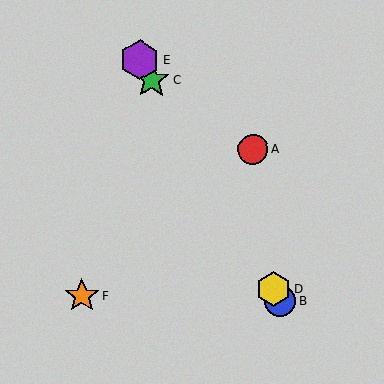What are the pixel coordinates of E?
Object E is at (140, 60).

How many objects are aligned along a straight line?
4 objects (B, C, D, E) are aligned along a straight line.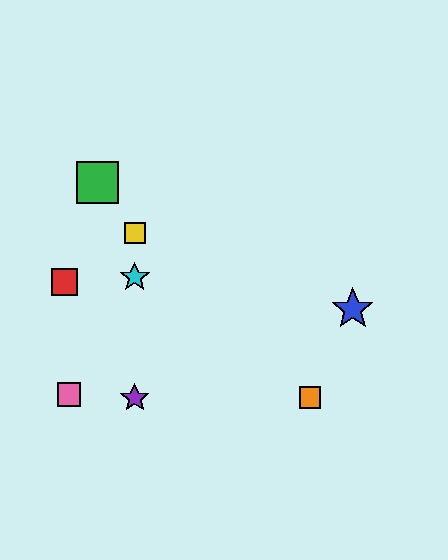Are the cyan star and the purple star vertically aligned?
Yes, both are at x≈135.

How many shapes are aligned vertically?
3 shapes (the yellow square, the purple star, the cyan star) are aligned vertically.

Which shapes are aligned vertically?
The yellow square, the purple star, the cyan star are aligned vertically.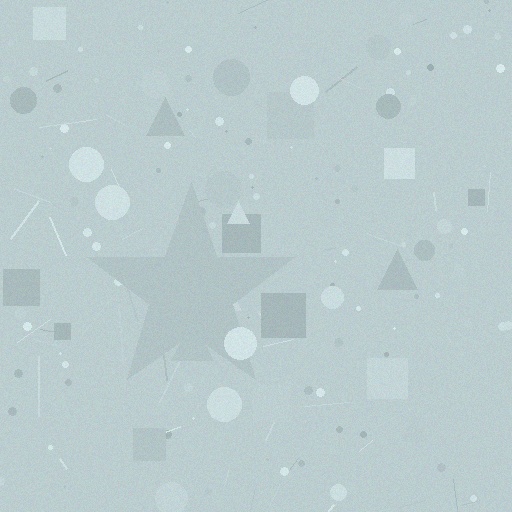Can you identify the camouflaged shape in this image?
The camouflaged shape is a star.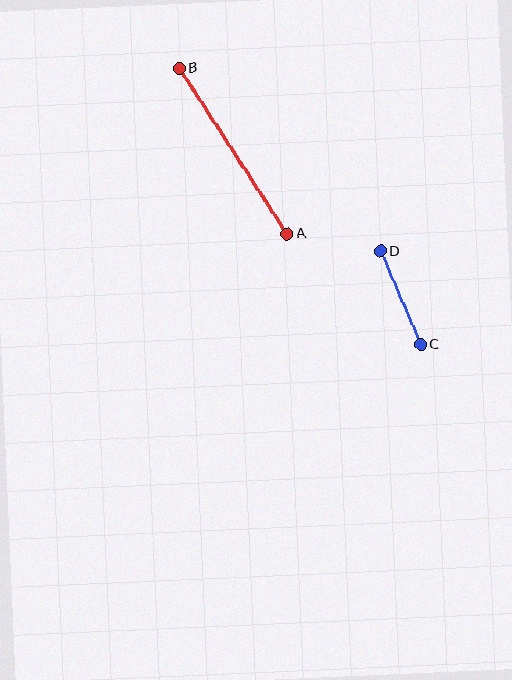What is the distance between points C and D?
The distance is approximately 101 pixels.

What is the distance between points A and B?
The distance is approximately 197 pixels.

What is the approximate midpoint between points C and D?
The midpoint is at approximately (401, 298) pixels.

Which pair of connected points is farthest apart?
Points A and B are farthest apart.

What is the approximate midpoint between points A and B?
The midpoint is at approximately (233, 151) pixels.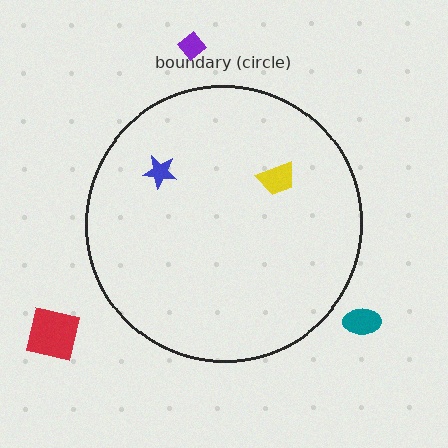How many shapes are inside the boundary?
2 inside, 3 outside.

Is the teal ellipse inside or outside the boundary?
Outside.